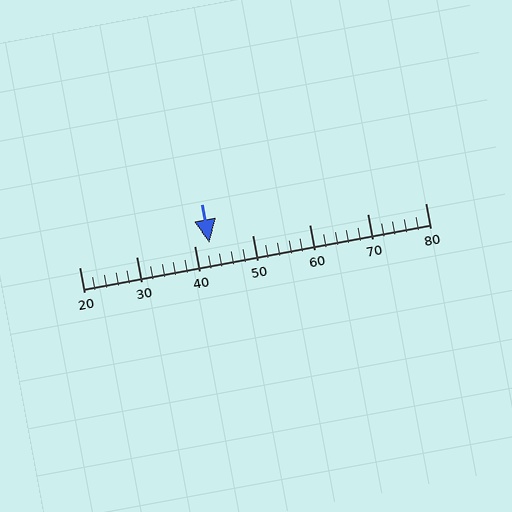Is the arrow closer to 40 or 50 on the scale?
The arrow is closer to 40.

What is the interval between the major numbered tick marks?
The major tick marks are spaced 10 units apart.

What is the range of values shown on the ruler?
The ruler shows values from 20 to 80.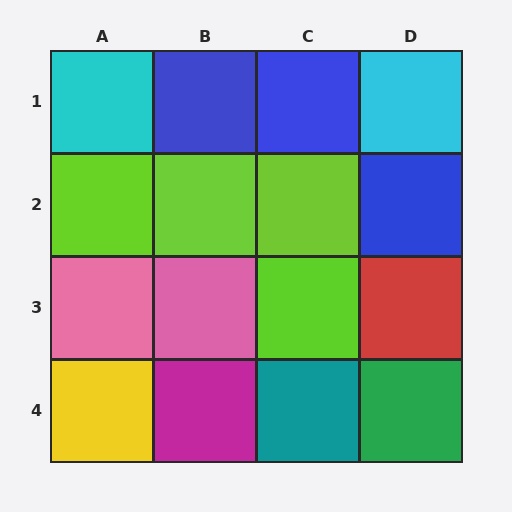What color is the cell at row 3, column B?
Pink.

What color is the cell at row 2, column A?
Lime.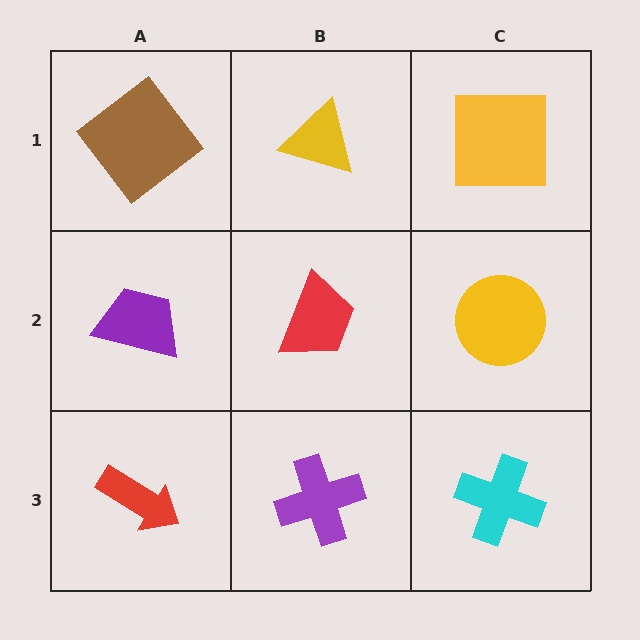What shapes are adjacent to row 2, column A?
A brown diamond (row 1, column A), a red arrow (row 3, column A), a red trapezoid (row 2, column B).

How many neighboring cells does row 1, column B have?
3.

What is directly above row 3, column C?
A yellow circle.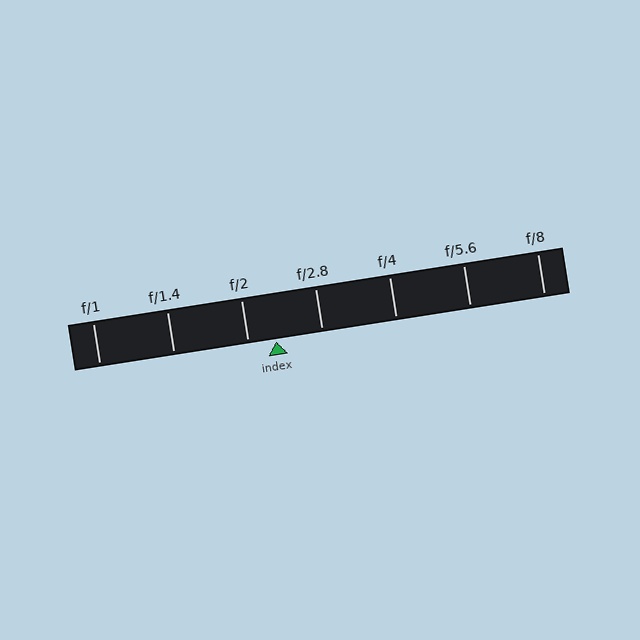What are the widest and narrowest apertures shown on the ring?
The widest aperture shown is f/1 and the narrowest is f/8.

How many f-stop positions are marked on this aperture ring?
There are 7 f-stop positions marked.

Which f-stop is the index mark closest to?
The index mark is closest to f/2.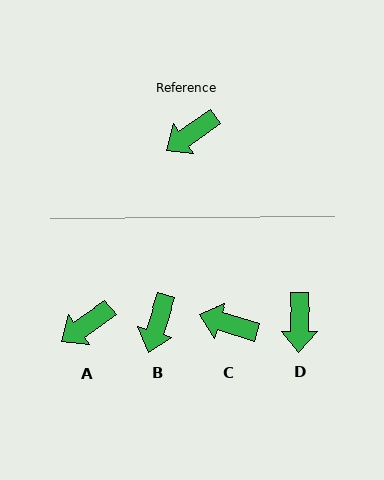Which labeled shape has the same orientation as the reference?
A.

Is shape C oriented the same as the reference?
No, it is off by about 52 degrees.